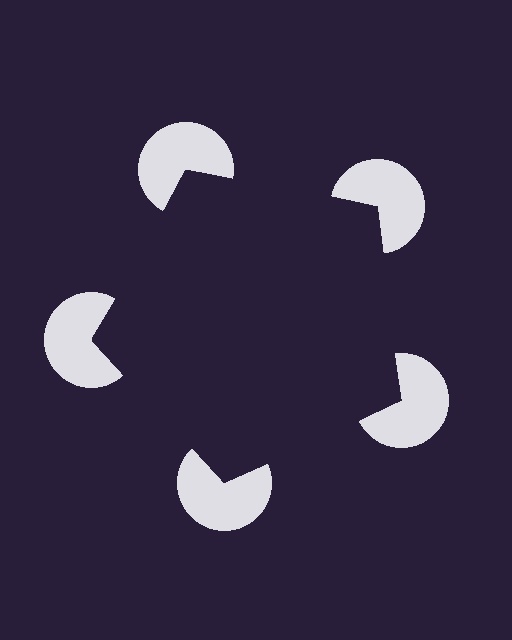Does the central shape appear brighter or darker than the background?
It typically appears slightly darker than the background, even though no actual brightness change is drawn.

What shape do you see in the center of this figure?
An illusory pentagon — its edges are inferred from the aligned wedge cuts in the pac-man discs, not physically drawn.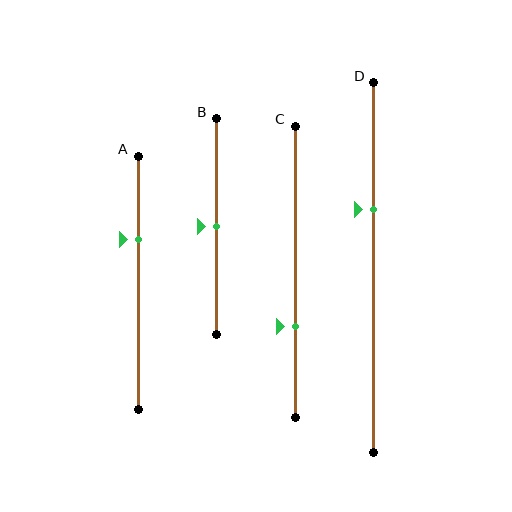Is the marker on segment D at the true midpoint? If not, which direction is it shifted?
No, the marker on segment D is shifted upward by about 16% of the segment length.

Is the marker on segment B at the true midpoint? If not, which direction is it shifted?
Yes, the marker on segment B is at the true midpoint.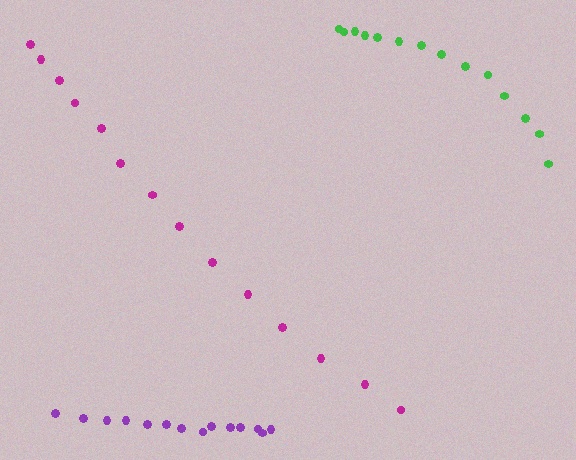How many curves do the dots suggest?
There are 3 distinct paths.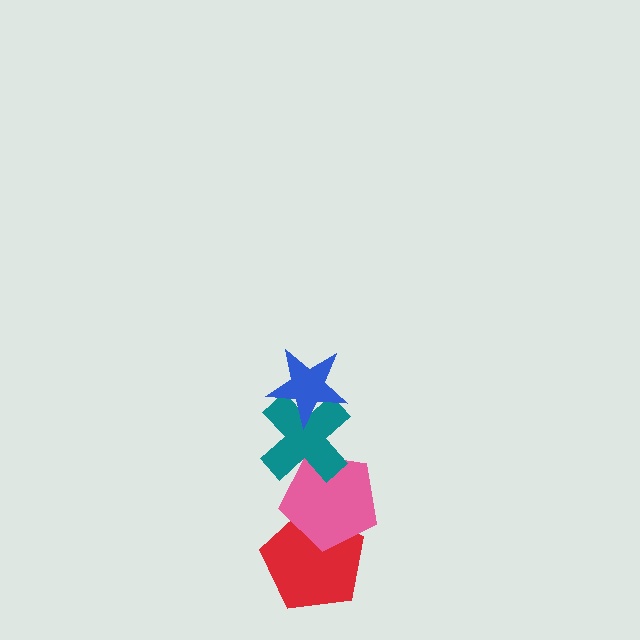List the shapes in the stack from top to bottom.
From top to bottom: the blue star, the teal cross, the pink pentagon, the red pentagon.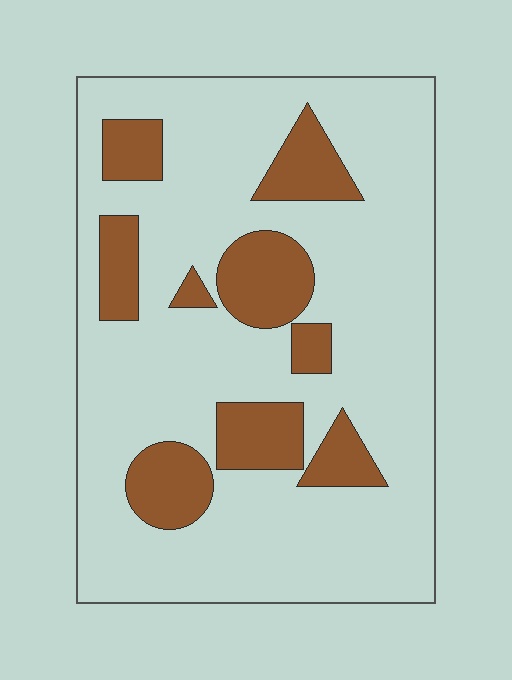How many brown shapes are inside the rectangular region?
9.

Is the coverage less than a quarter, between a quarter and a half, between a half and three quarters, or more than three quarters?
Less than a quarter.